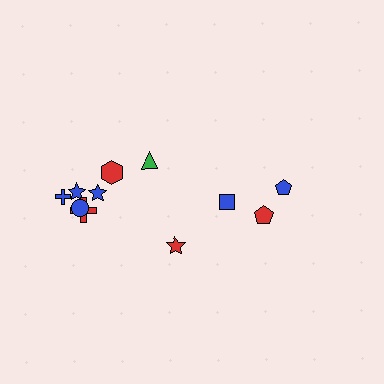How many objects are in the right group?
There are 3 objects.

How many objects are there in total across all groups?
There are 11 objects.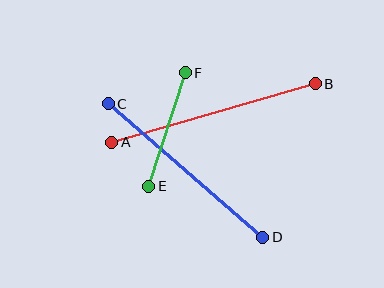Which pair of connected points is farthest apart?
Points A and B are farthest apart.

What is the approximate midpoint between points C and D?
The midpoint is at approximately (185, 171) pixels.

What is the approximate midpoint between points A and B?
The midpoint is at approximately (214, 113) pixels.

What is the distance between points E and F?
The distance is approximately 119 pixels.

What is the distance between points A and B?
The distance is approximately 212 pixels.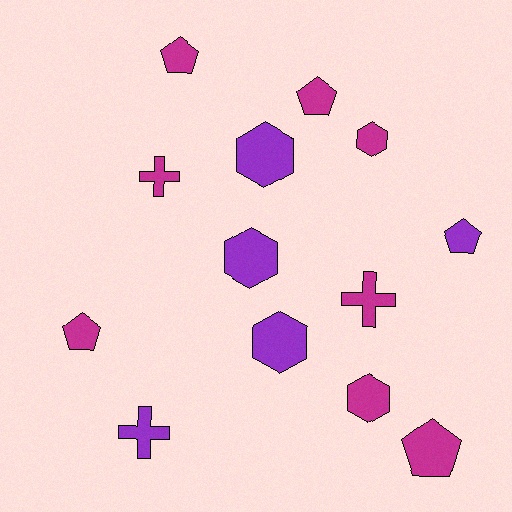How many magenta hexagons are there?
There are 2 magenta hexagons.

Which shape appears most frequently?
Hexagon, with 5 objects.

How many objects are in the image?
There are 13 objects.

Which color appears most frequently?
Magenta, with 8 objects.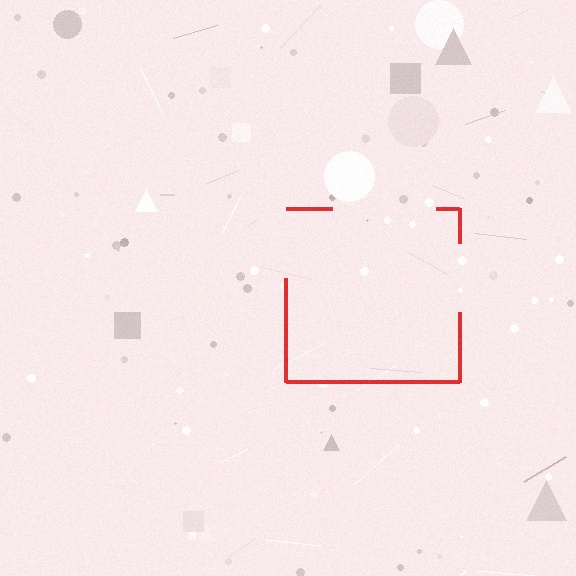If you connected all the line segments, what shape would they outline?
They would outline a square.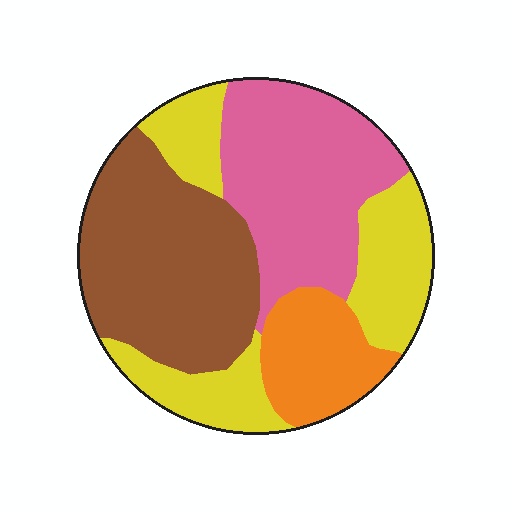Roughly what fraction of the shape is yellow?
Yellow takes up about one quarter (1/4) of the shape.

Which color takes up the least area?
Orange, at roughly 15%.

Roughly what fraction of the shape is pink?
Pink covers roughly 30% of the shape.